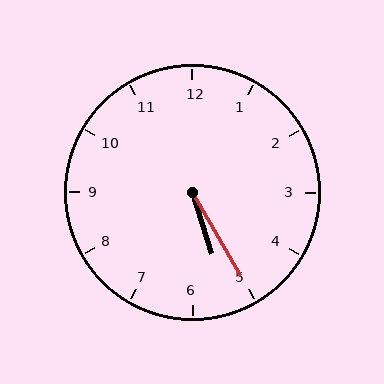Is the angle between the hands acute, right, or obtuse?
It is acute.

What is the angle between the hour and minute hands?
Approximately 12 degrees.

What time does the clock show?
5:25.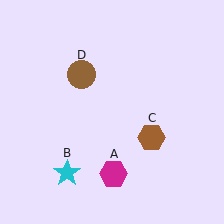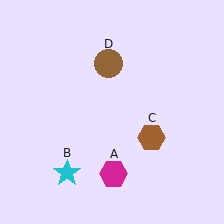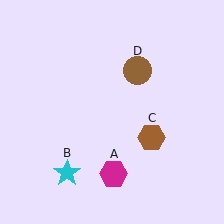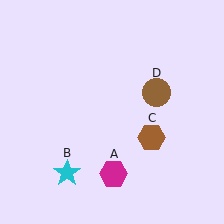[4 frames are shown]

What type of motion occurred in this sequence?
The brown circle (object D) rotated clockwise around the center of the scene.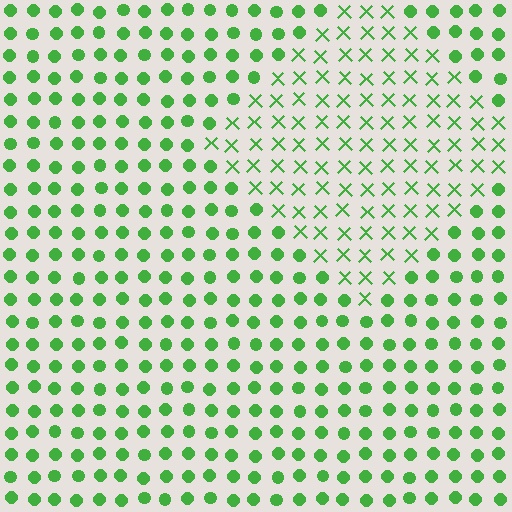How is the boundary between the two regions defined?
The boundary is defined by a change in element shape: X marks inside vs. circles outside. All elements share the same color and spacing.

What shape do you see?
I see a diamond.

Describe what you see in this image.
The image is filled with small green elements arranged in a uniform grid. A diamond-shaped region contains X marks, while the surrounding area contains circles. The boundary is defined purely by the change in element shape.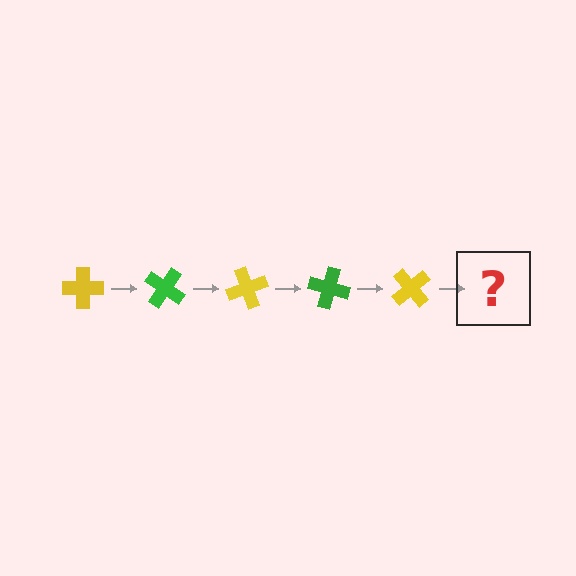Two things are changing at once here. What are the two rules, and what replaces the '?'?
The two rules are that it rotates 35 degrees each step and the color cycles through yellow and green. The '?' should be a green cross, rotated 175 degrees from the start.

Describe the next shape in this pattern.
It should be a green cross, rotated 175 degrees from the start.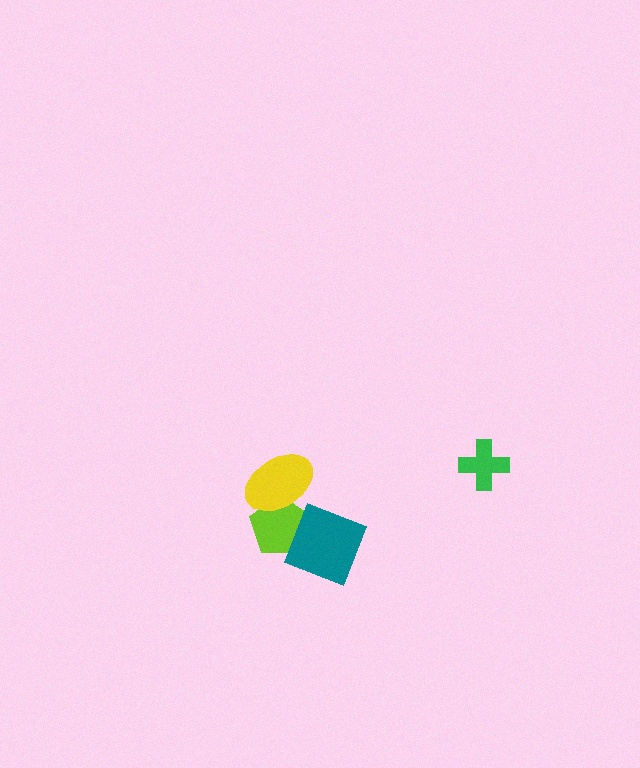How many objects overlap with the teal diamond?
1 object overlaps with the teal diamond.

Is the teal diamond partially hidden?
No, no other shape covers it.